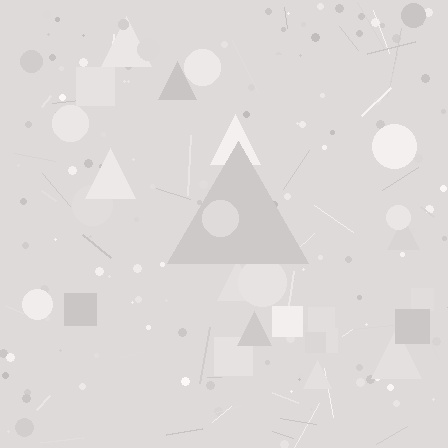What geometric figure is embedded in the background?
A triangle is embedded in the background.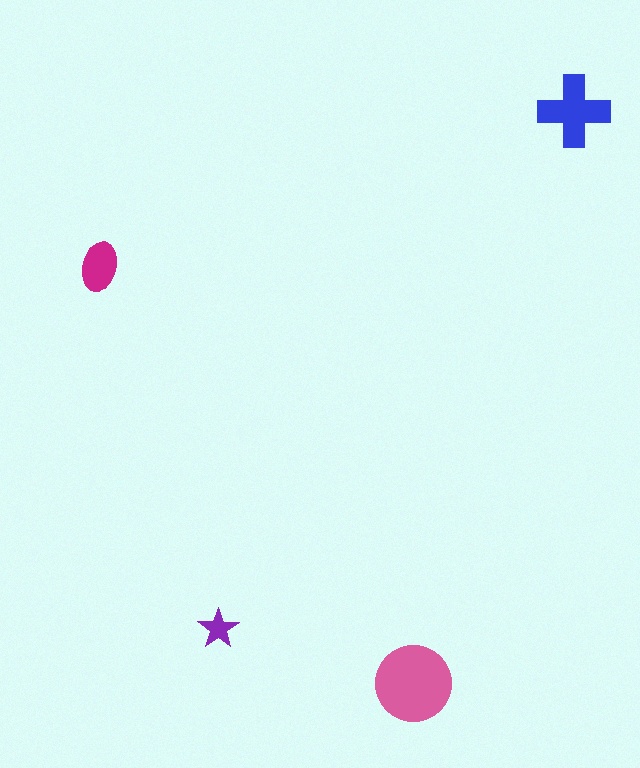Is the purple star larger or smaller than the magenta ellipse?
Smaller.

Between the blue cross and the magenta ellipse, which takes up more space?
The blue cross.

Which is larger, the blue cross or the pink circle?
The pink circle.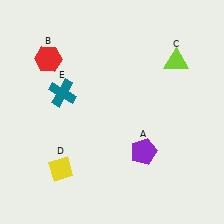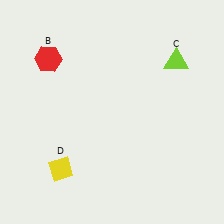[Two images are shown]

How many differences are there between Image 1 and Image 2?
There are 2 differences between the two images.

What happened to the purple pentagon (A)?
The purple pentagon (A) was removed in Image 2. It was in the bottom-right area of Image 1.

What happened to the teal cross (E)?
The teal cross (E) was removed in Image 2. It was in the top-left area of Image 1.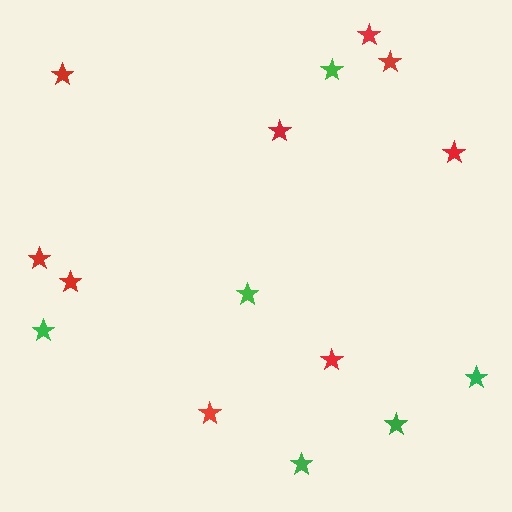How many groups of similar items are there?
There are 2 groups: one group of green stars (6) and one group of red stars (9).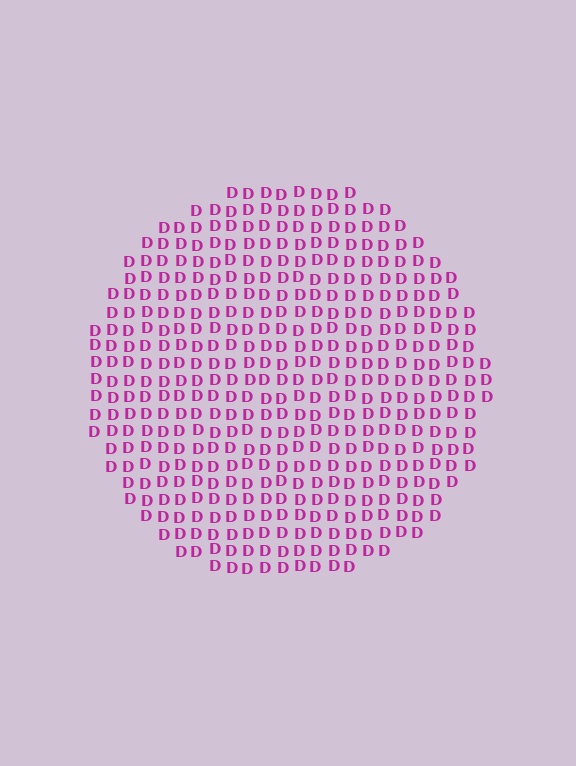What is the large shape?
The large shape is a circle.